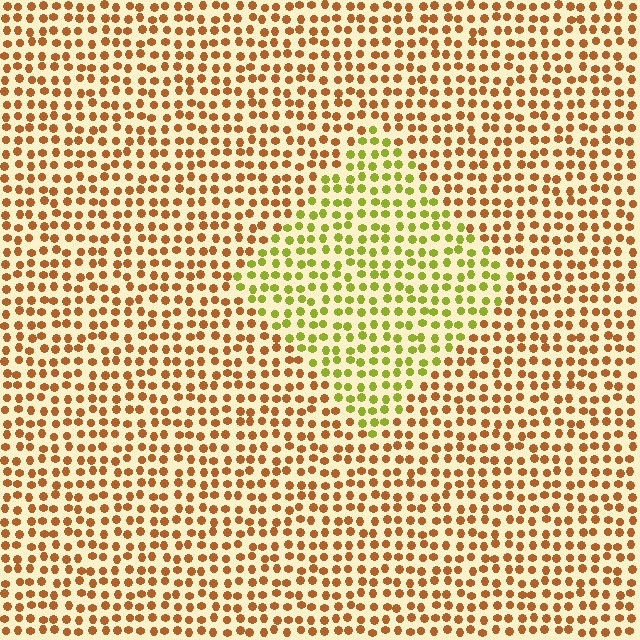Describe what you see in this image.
The image is filled with small brown elements in a uniform arrangement. A diamond-shaped region is visible where the elements are tinted to a slightly different hue, forming a subtle color boundary.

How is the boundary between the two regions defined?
The boundary is defined purely by a slight shift in hue (about 51 degrees). Spacing, size, and orientation are identical on both sides.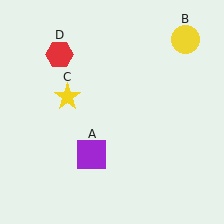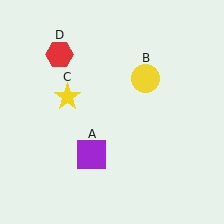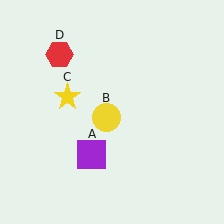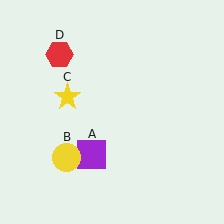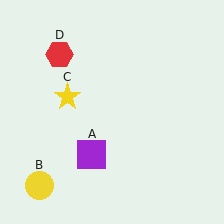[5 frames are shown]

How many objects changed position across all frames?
1 object changed position: yellow circle (object B).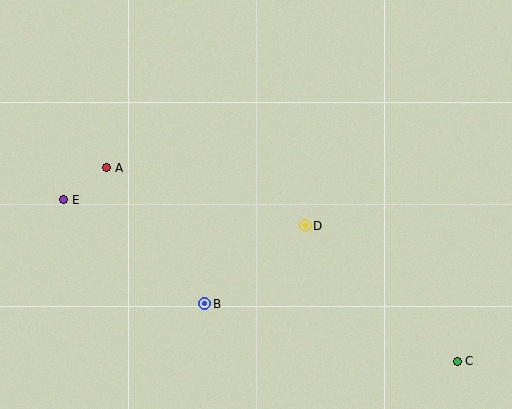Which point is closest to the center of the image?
Point D at (305, 226) is closest to the center.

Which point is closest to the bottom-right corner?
Point C is closest to the bottom-right corner.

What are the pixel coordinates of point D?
Point D is at (305, 226).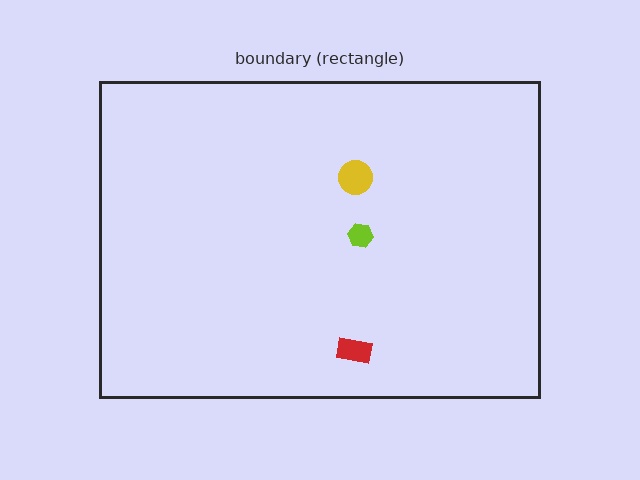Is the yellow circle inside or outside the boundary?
Inside.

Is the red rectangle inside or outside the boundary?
Inside.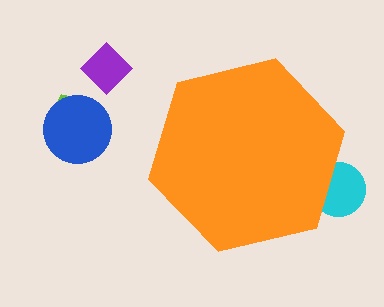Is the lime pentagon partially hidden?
No, the lime pentagon is fully visible.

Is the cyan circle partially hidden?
Yes, the cyan circle is partially hidden behind the orange hexagon.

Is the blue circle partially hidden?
No, the blue circle is fully visible.